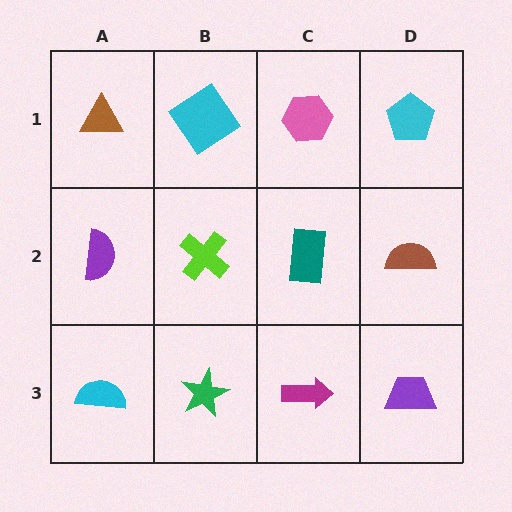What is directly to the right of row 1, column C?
A cyan pentagon.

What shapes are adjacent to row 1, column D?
A brown semicircle (row 2, column D), a pink hexagon (row 1, column C).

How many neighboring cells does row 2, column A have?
3.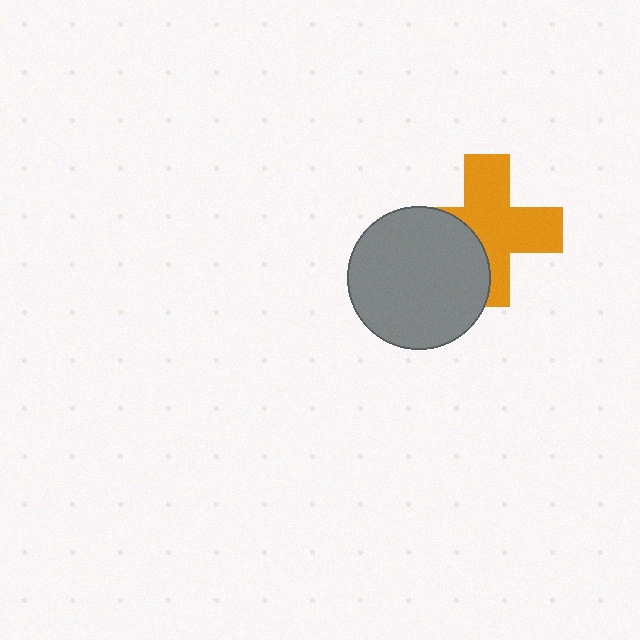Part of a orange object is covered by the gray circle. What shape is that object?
It is a cross.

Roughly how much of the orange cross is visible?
Most of it is visible (roughly 66%).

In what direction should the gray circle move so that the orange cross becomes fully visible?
The gray circle should move left. That is the shortest direction to clear the overlap and leave the orange cross fully visible.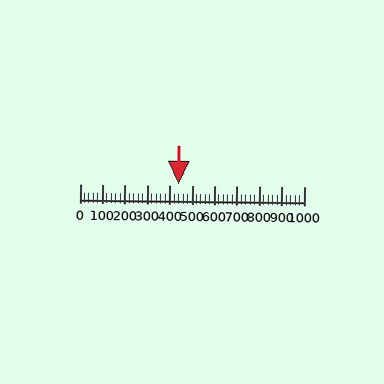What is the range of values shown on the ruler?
The ruler shows values from 0 to 1000.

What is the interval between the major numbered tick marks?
The major tick marks are spaced 100 units apart.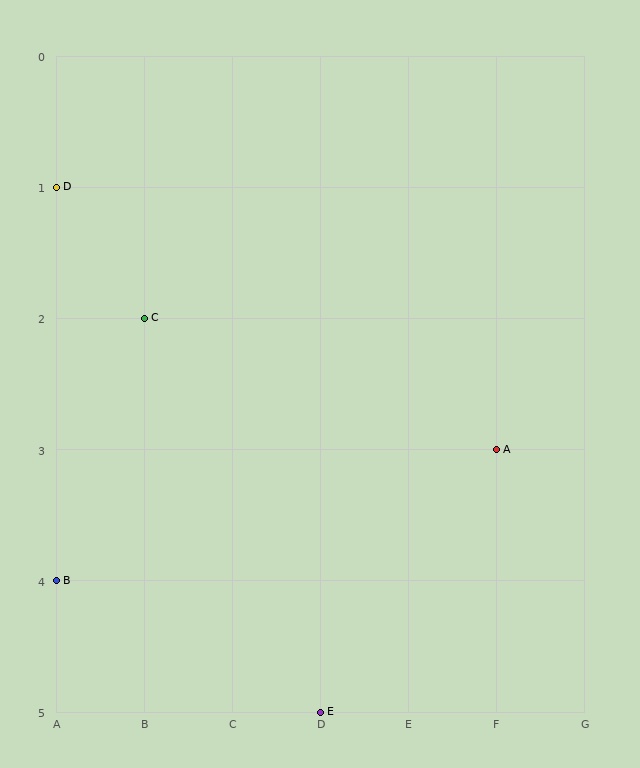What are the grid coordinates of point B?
Point B is at grid coordinates (A, 4).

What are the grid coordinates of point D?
Point D is at grid coordinates (A, 1).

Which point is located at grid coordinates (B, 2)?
Point C is at (B, 2).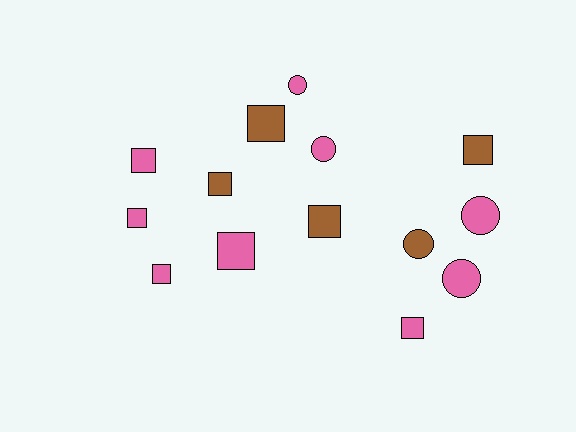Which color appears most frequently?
Pink, with 9 objects.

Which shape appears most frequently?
Square, with 9 objects.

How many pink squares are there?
There are 5 pink squares.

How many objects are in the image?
There are 14 objects.